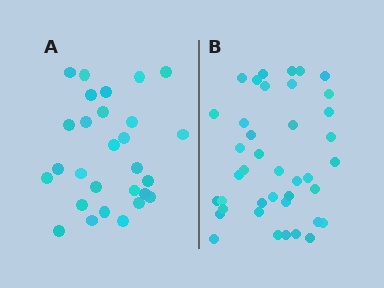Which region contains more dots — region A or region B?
Region B (the right region) has more dots.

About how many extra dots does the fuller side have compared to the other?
Region B has roughly 12 or so more dots than region A.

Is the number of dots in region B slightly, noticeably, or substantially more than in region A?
Region B has noticeably more, but not dramatically so. The ratio is roughly 1.4 to 1.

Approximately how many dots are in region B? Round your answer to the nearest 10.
About 40 dots.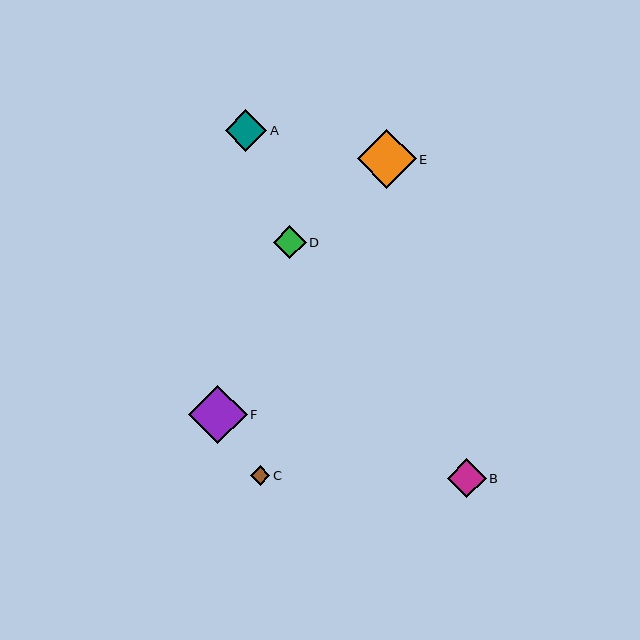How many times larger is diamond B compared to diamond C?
Diamond B is approximately 2.0 times the size of diamond C.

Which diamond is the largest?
Diamond E is the largest with a size of approximately 59 pixels.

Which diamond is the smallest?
Diamond C is the smallest with a size of approximately 20 pixels.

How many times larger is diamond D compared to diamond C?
Diamond D is approximately 1.7 times the size of diamond C.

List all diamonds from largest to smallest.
From largest to smallest: E, F, A, B, D, C.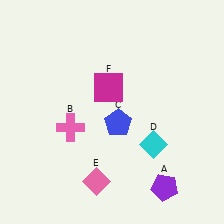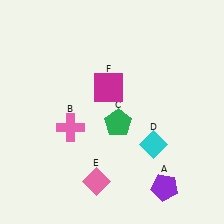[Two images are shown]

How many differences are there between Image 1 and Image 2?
There is 1 difference between the two images.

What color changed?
The pentagon (C) changed from blue in Image 1 to green in Image 2.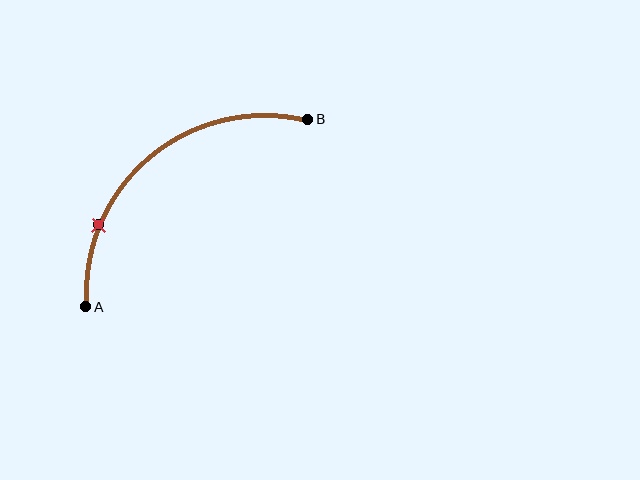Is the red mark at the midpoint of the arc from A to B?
No. The red mark lies on the arc but is closer to endpoint A. The arc midpoint would be at the point on the curve equidistant along the arc from both A and B.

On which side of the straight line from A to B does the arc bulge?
The arc bulges above and to the left of the straight line connecting A and B.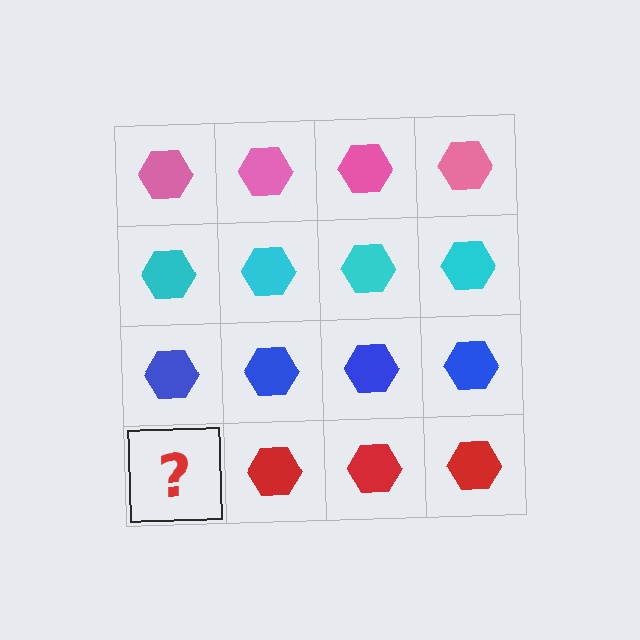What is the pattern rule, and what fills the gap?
The rule is that each row has a consistent color. The gap should be filled with a red hexagon.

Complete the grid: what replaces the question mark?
The question mark should be replaced with a red hexagon.